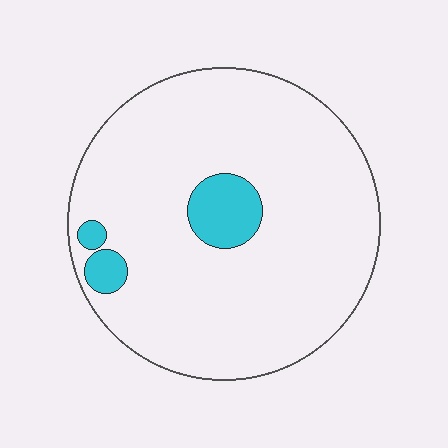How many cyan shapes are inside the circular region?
3.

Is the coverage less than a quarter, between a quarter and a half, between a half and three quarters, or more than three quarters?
Less than a quarter.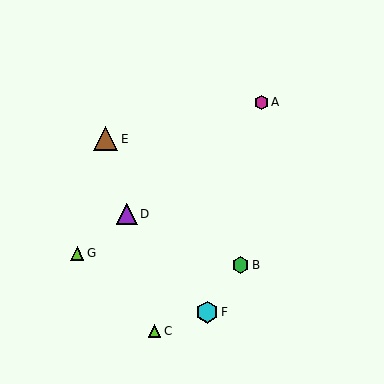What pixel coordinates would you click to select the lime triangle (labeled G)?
Click at (77, 253) to select the lime triangle G.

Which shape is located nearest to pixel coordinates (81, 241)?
The lime triangle (labeled G) at (77, 253) is nearest to that location.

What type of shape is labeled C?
Shape C is a lime triangle.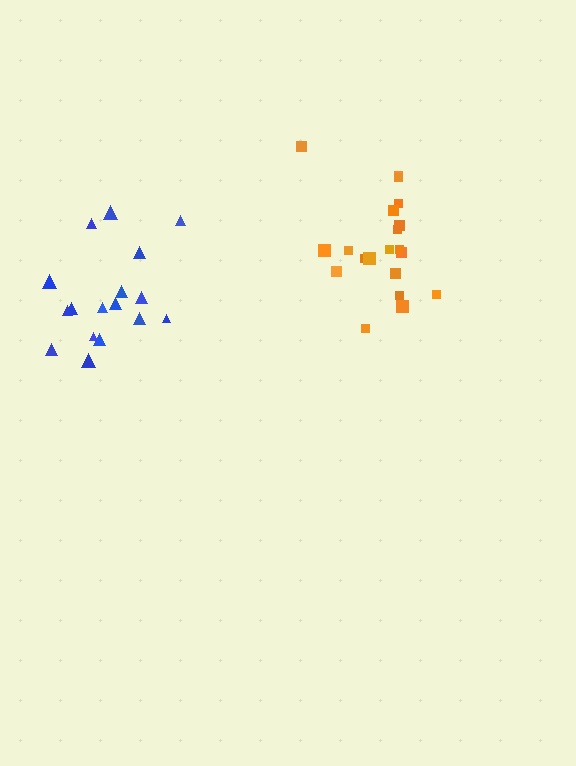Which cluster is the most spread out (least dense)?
Orange.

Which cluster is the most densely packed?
Blue.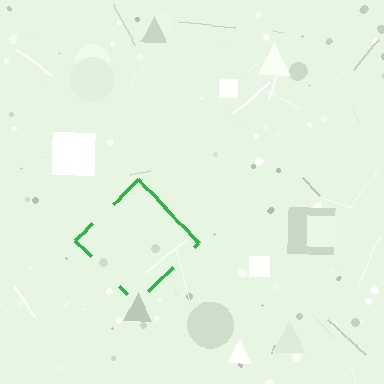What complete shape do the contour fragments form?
The contour fragments form a diamond.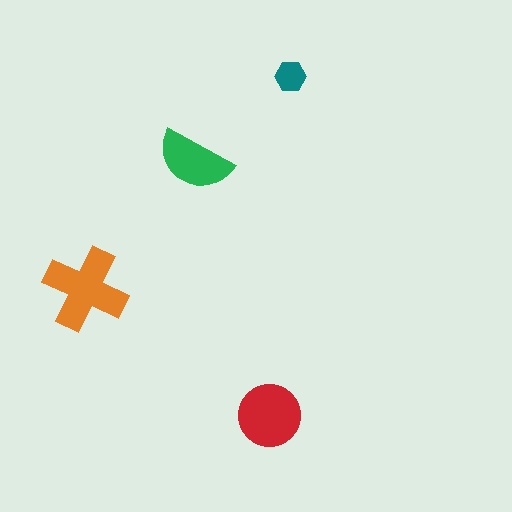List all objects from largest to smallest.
The orange cross, the red circle, the green semicircle, the teal hexagon.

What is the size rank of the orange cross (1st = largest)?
1st.